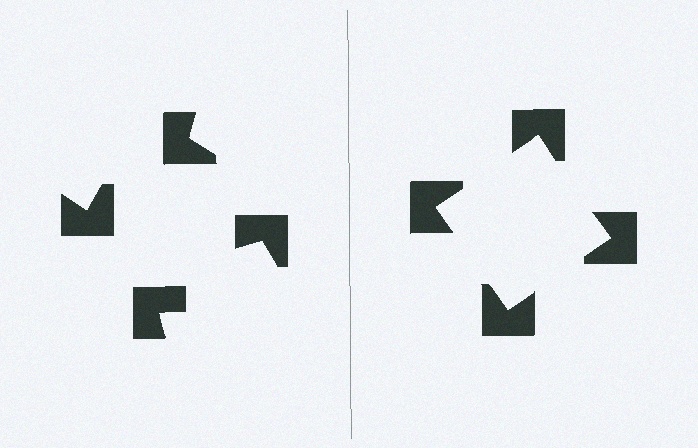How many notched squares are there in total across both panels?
8 — 4 on each side.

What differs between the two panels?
The notched squares are positioned identically on both sides; only the wedge orientations differ. On the right they align to a square; on the left they are misaligned.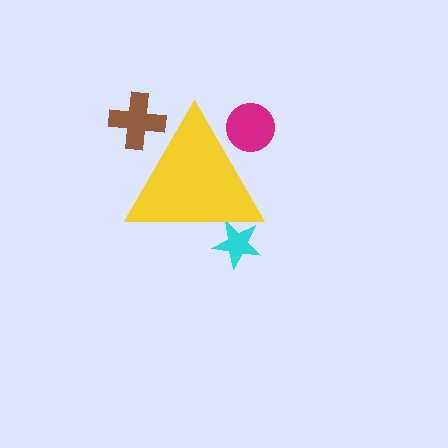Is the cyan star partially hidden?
Yes, the cyan star is partially hidden behind the yellow triangle.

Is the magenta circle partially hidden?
Yes, the magenta circle is partially hidden behind the yellow triangle.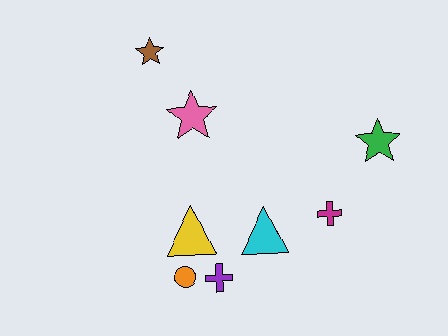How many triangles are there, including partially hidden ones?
There are 2 triangles.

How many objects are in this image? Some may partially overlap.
There are 8 objects.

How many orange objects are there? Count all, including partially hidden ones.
There is 1 orange object.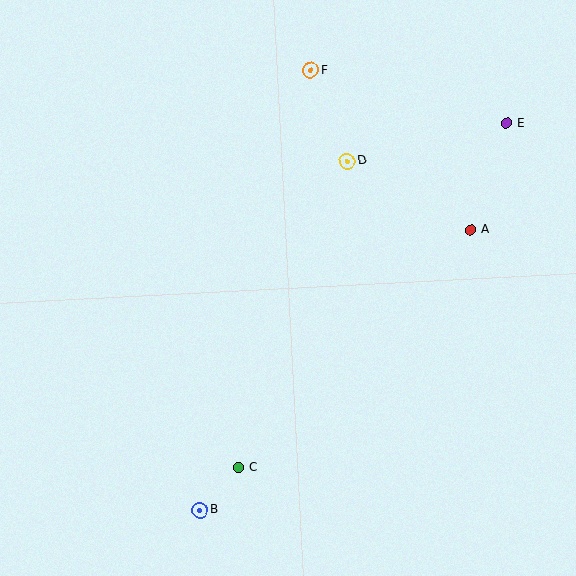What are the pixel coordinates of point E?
Point E is at (507, 123).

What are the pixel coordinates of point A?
Point A is at (471, 230).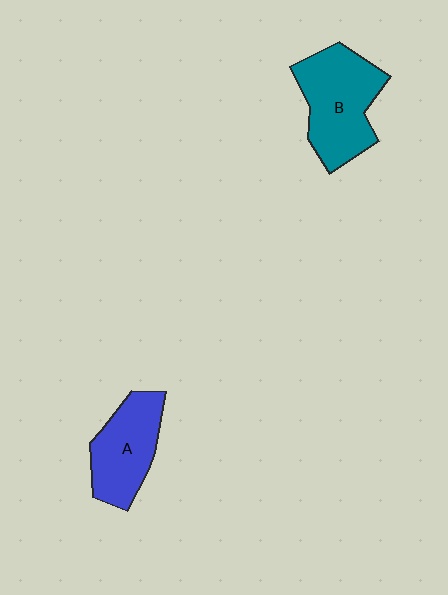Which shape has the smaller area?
Shape A (blue).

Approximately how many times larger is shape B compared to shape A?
Approximately 1.3 times.